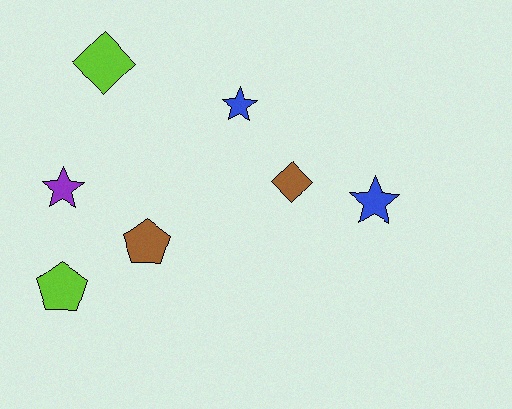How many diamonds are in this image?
There are 2 diamonds.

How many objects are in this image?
There are 7 objects.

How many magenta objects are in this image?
There are no magenta objects.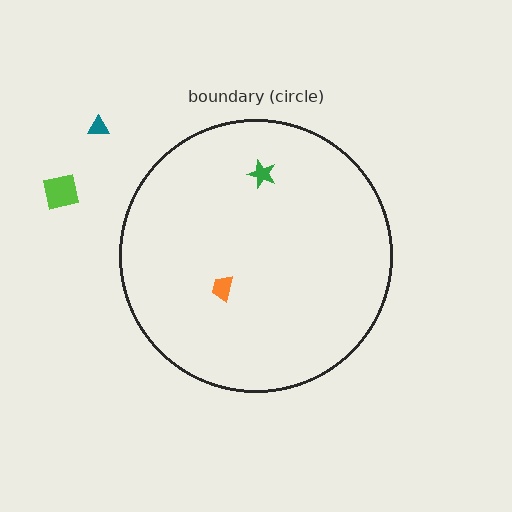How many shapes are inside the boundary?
2 inside, 2 outside.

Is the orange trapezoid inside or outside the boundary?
Inside.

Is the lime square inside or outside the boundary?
Outside.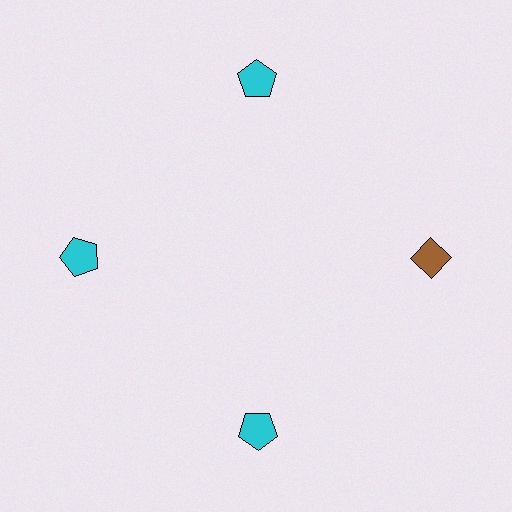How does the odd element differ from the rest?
It differs in both color (brown instead of cyan) and shape (diamond instead of pentagon).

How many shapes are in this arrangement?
There are 4 shapes arranged in a ring pattern.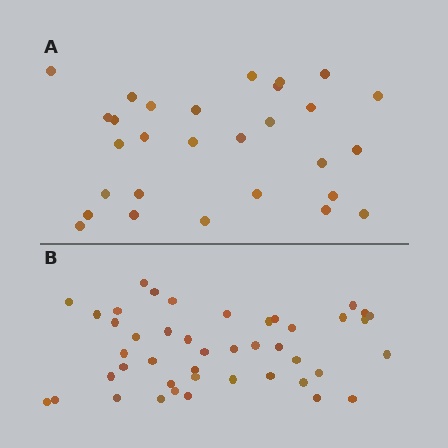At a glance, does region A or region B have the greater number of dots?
Region B (the bottom region) has more dots.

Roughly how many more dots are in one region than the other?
Region B has approximately 15 more dots than region A.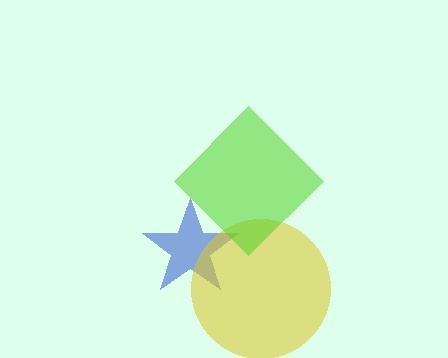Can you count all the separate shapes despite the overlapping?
Yes, there are 3 separate shapes.